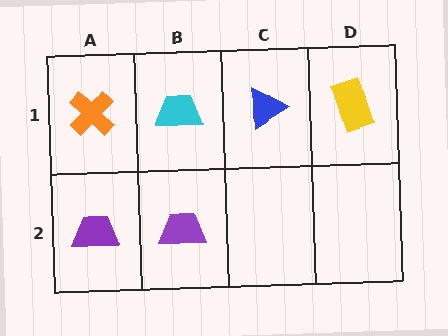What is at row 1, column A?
An orange cross.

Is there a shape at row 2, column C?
No, that cell is empty.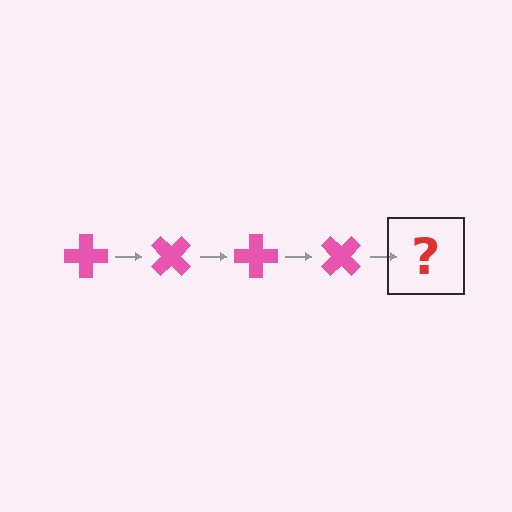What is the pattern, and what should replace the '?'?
The pattern is that the cross rotates 45 degrees each step. The '?' should be a pink cross rotated 180 degrees.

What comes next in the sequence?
The next element should be a pink cross rotated 180 degrees.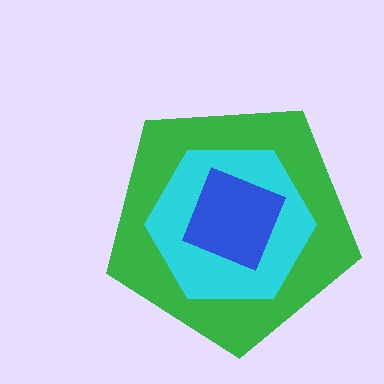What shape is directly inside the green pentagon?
The cyan hexagon.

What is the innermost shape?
The blue diamond.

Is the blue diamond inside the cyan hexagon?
Yes.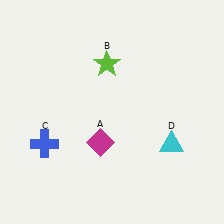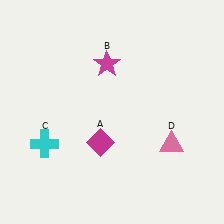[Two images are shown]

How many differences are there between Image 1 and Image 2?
There are 3 differences between the two images.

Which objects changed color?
B changed from lime to magenta. C changed from blue to cyan. D changed from cyan to pink.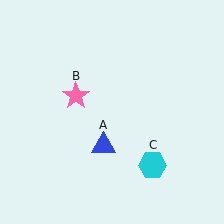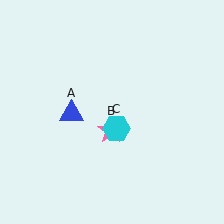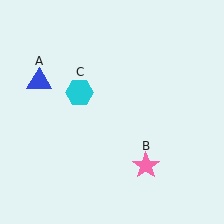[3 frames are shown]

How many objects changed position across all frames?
3 objects changed position: blue triangle (object A), pink star (object B), cyan hexagon (object C).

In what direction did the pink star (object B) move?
The pink star (object B) moved down and to the right.